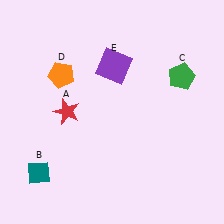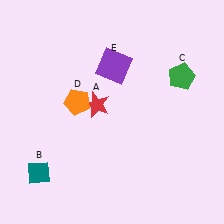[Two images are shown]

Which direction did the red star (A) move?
The red star (A) moved right.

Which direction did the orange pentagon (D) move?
The orange pentagon (D) moved down.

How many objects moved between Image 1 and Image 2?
2 objects moved between the two images.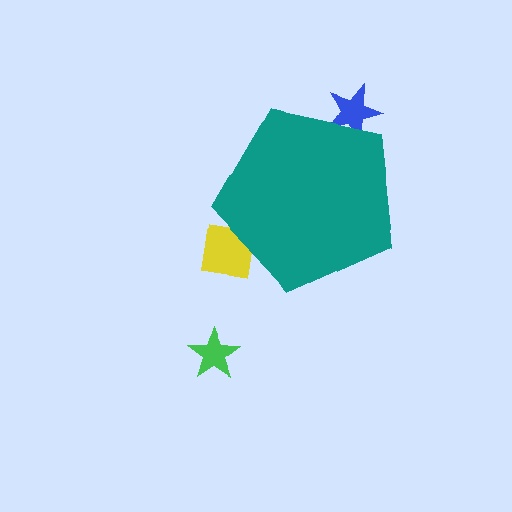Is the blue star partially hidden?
Yes, the blue star is partially hidden behind the teal pentagon.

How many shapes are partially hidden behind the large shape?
2 shapes are partially hidden.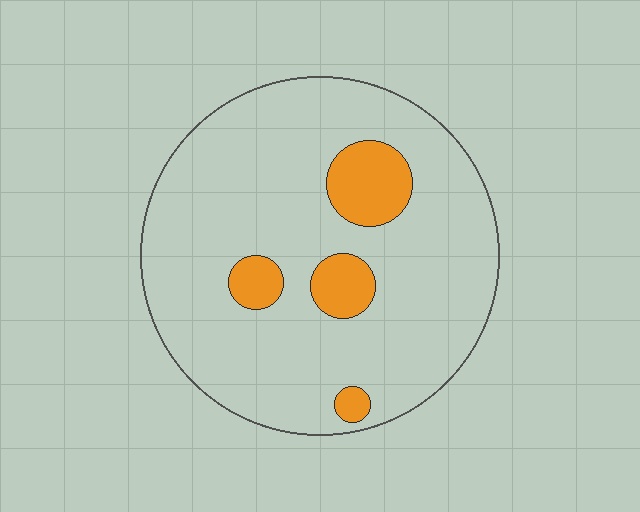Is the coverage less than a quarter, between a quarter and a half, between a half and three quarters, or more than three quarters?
Less than a quarter.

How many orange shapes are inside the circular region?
4.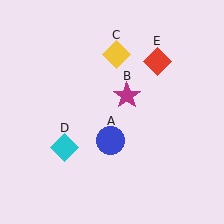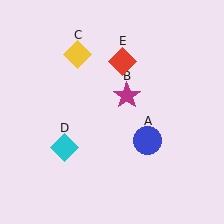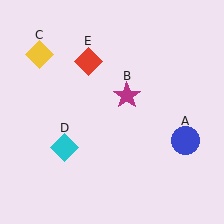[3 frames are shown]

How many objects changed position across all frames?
3 objects changed position: blue circle (object A), yellow diamond (object C), red diamond (object E).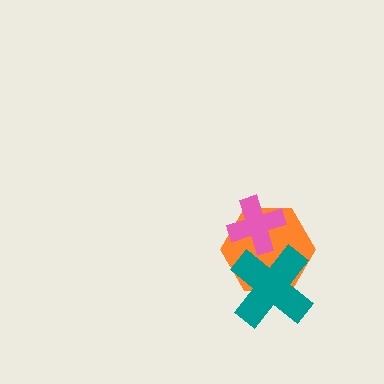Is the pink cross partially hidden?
Yes, it is partially covered by another shape.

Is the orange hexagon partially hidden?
Yes, it is partially covered by another shape.